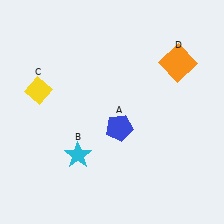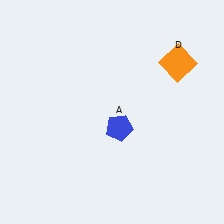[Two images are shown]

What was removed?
The yellow diamond (C), the cyan star (B) were removed in Image 2.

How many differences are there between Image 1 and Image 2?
There are 2 differences between the two images.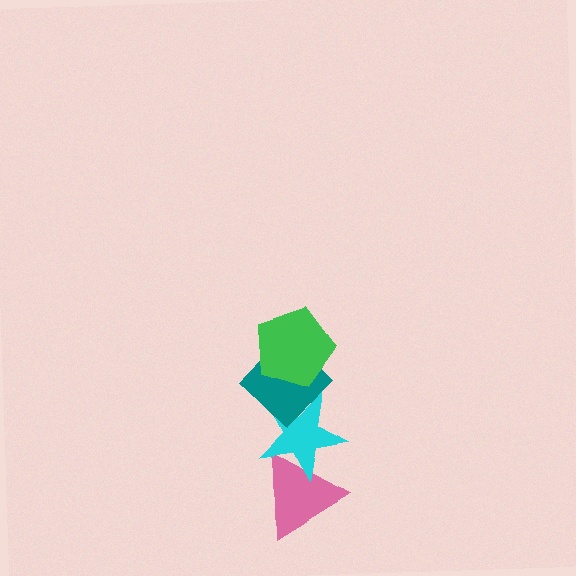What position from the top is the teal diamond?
The teal diamond is 2nd from the top.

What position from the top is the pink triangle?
The pink triangle is 4th from the top.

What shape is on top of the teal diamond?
The green pentagon is on top of the teal diamond.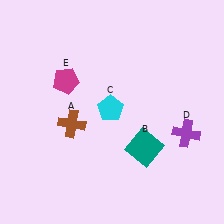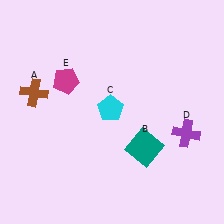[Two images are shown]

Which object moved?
The brown cross (A) moved left.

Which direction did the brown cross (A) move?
The brown cross (A) moved left.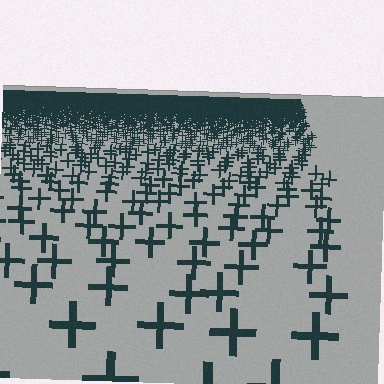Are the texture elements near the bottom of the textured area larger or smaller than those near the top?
Larger. Near the bottom, elements are closer to the viewer and appear at a bigger on-screen size.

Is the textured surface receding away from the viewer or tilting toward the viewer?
The surface is receding away from the viewer. Texture elements get smaller and denser toward the top.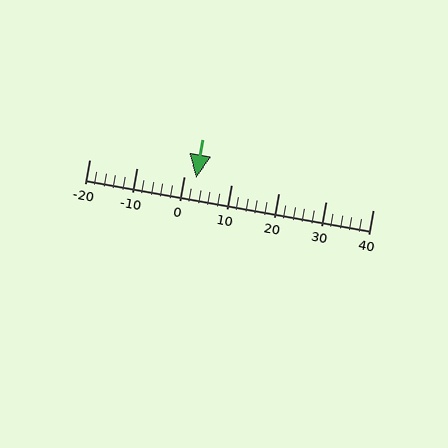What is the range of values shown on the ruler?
The ruler shows values from -20 to 40.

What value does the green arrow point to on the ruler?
The green arrow points to approximately 2.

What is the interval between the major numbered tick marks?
The major tick marks are spaced 10 units apart.